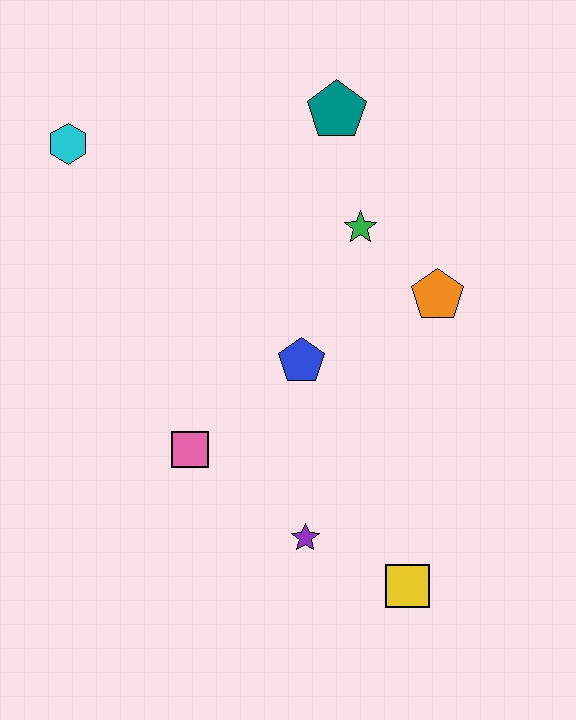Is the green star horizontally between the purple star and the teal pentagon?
No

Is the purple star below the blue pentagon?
Yes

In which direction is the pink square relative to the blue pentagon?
The pink square is to the left of the blue pentagon.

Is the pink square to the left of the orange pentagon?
Yes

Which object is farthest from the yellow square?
The cyan hexagon is farthest from the yellow square.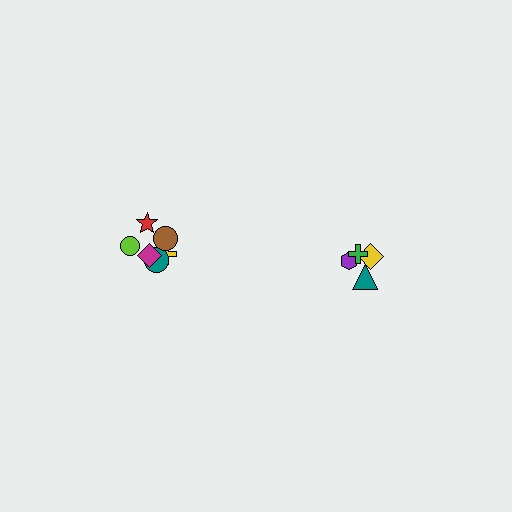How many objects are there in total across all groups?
There are 10 objects.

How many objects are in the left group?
There are 6 objects.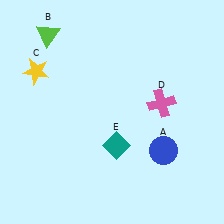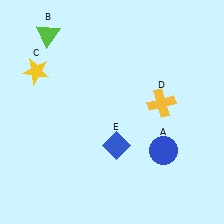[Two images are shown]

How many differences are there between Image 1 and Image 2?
There are 2 differences between the two images.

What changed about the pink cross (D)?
In Image 1, D is pink. In Image 2, it changed to yellow.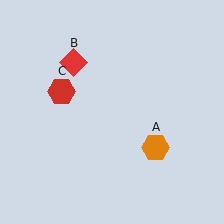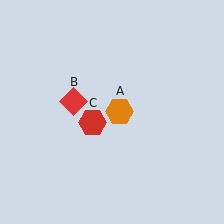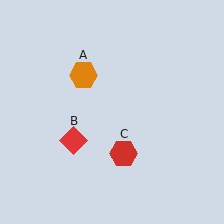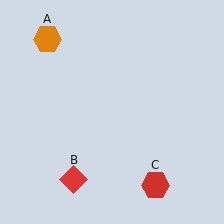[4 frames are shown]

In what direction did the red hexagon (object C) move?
The red hexagon (object C) moved down and to the right.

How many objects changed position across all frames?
3 objects changed position: orange hexagon (object A), red diamond (object B), red hexagon (object C).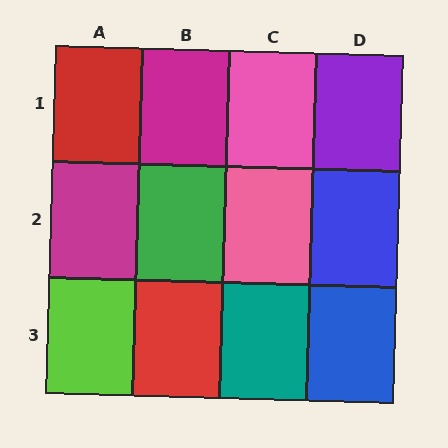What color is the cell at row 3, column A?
Lime.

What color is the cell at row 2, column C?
Pink.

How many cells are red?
2 cells are red.